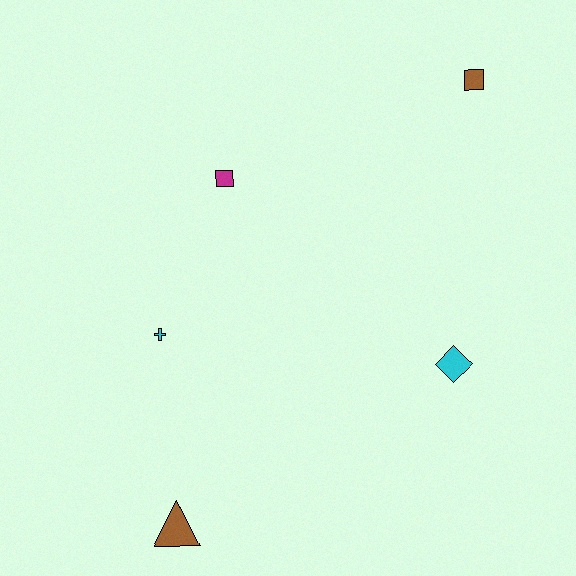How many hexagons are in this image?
There are no hexagons.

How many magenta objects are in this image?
There is 1 magenta object.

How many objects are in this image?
There are 5 objects.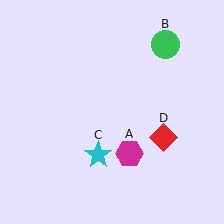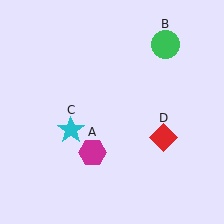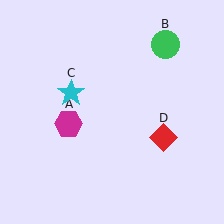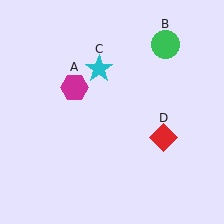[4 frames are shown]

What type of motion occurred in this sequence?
The magenta hexagon (object A), cyan star (object C) rotated clockwise around the center of the scene.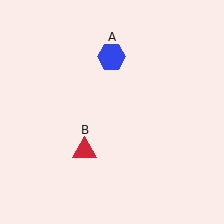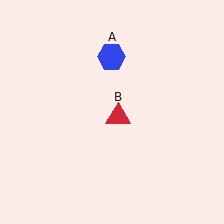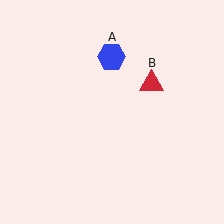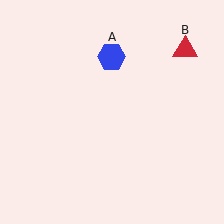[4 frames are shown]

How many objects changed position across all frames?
1 object changed position: red triangle (object B).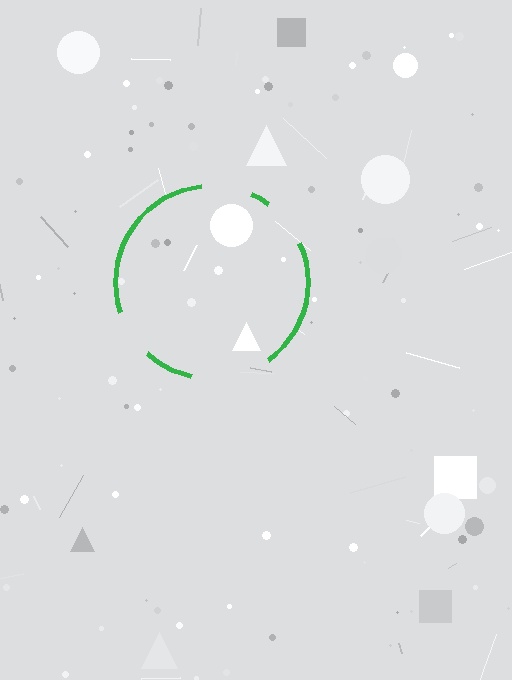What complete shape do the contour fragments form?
The contour fragments form a circle.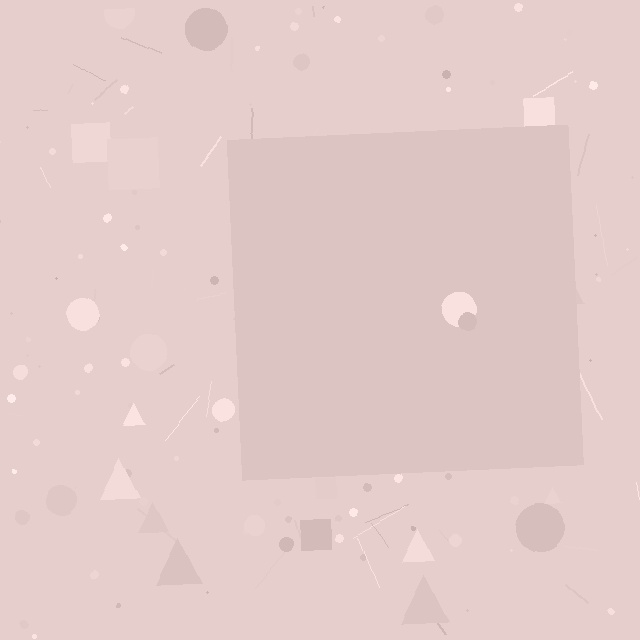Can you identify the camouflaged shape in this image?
The camouflaged shape is a square.